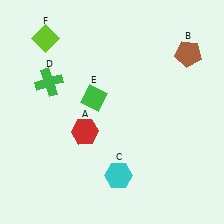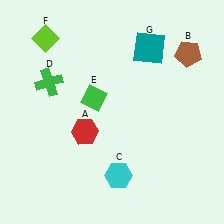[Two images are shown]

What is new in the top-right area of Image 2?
A teal square (G) was added in the top-right area of Image 2.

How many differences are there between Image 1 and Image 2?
There is 1 difference between the two images.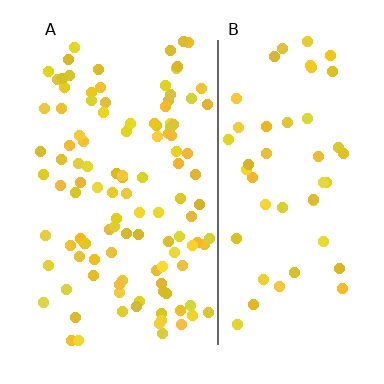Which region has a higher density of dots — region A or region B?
A (the left).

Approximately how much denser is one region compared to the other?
Approximately 2.3× — region A over region B.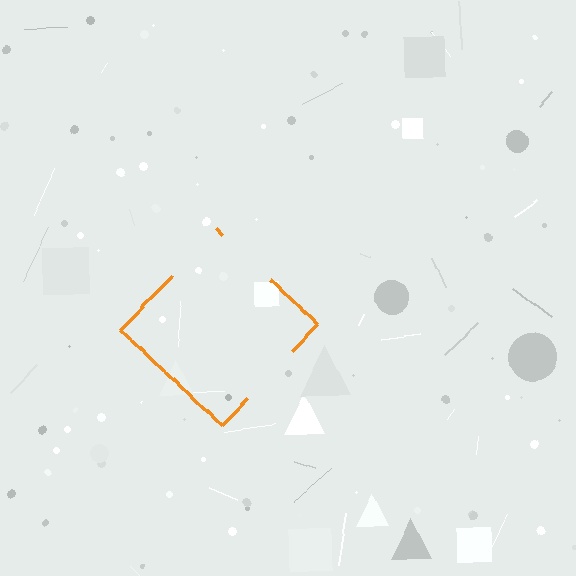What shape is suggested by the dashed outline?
The dashed outline suggests a diamond.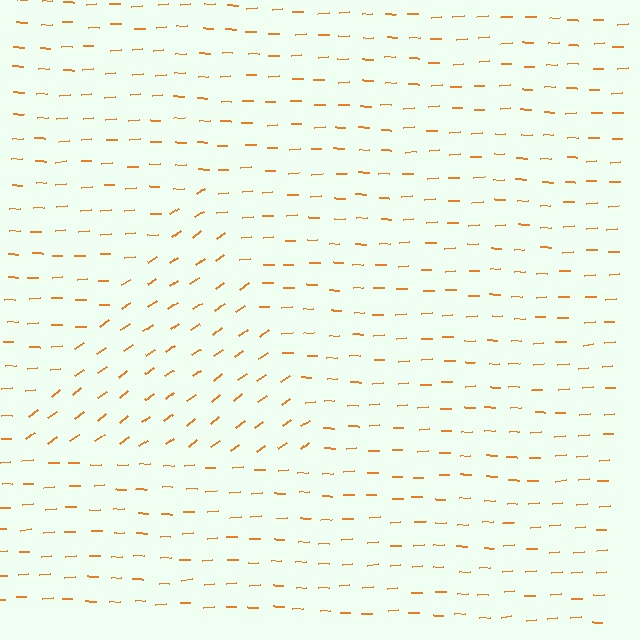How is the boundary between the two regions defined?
The boundary is defined purely by a change in line orientation (approximately 33 degrees difference). All lines are the same color and thickness.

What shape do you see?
I see a triangle.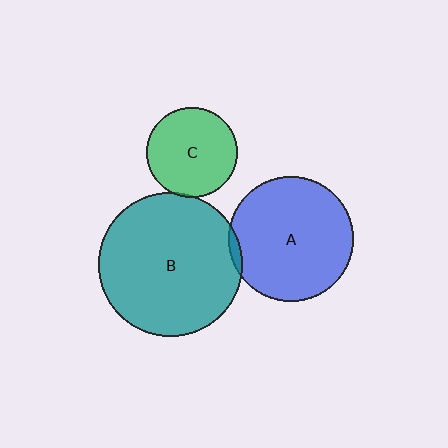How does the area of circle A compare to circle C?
Approximately 1.9 times.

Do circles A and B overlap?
Yes.